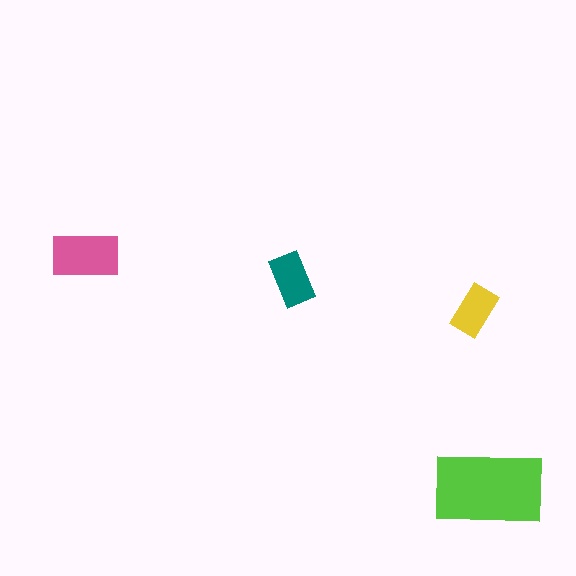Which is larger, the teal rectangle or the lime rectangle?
The lime one.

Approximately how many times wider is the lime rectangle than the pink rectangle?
About 1.5 times wider.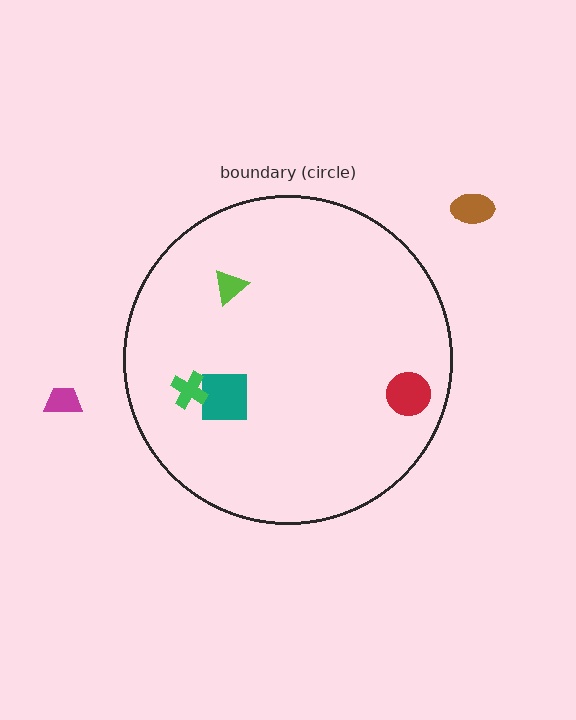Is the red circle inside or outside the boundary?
Inside.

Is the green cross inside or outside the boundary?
Inside.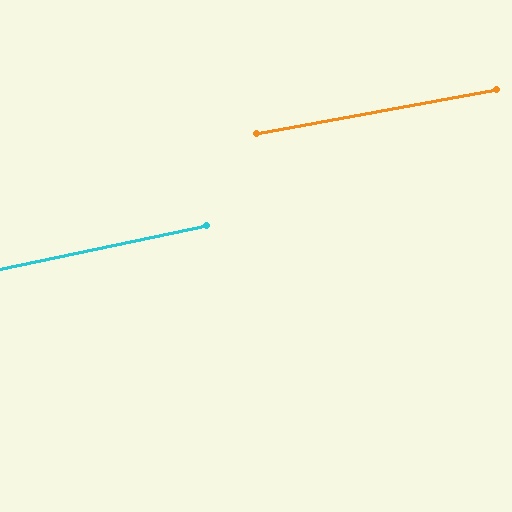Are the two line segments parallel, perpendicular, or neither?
Parallel — their directions differ by only 1.5°.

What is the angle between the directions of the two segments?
Approximately 2 degrees.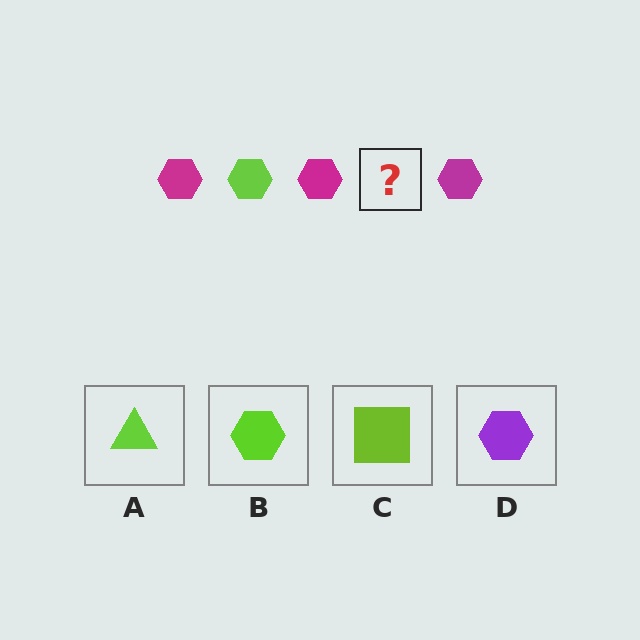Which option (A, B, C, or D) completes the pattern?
B.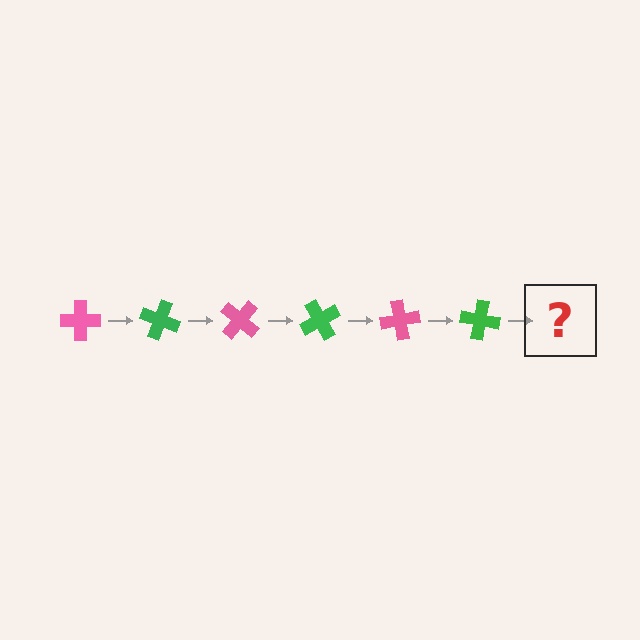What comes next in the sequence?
The next element should be a pink cross, rotated 120 degrees from the start.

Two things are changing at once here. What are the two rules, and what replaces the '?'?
The two rules are that it rotates 20 degrees each step and the color cycles through pink and green. The '?' should be a pink cross, rotated 120 degrees from the start.